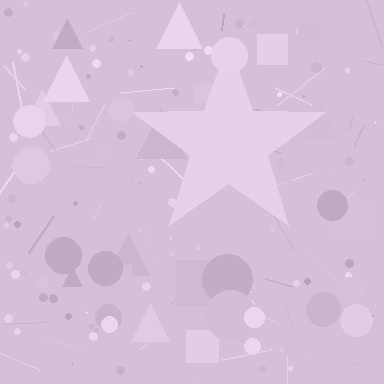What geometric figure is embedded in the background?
A star is embedded in the background.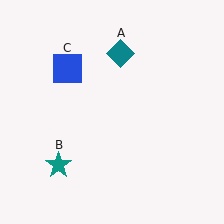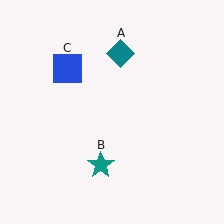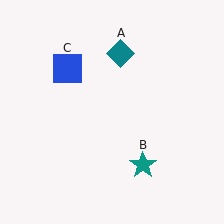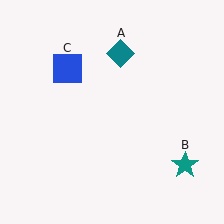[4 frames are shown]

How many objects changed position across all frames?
1 object changed position: teal star (object B).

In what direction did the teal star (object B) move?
The teal star (object B) moved right.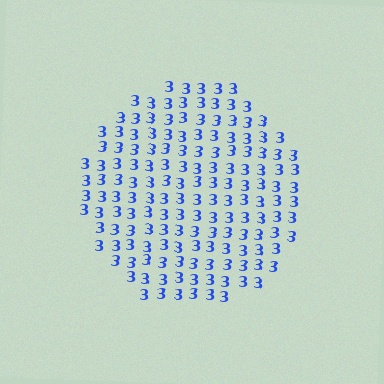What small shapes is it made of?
It is made of small digit 3's.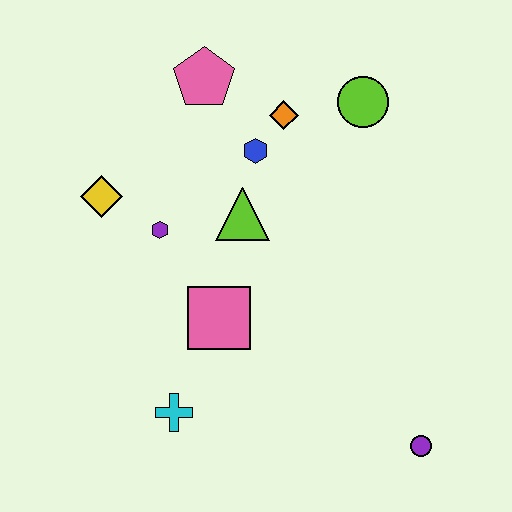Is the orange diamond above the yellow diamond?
Yes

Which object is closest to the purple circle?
The pink square is closest to the purple circle.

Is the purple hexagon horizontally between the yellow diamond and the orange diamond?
Yes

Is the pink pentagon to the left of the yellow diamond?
No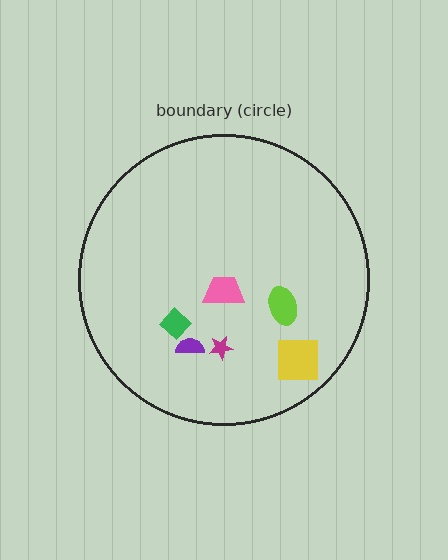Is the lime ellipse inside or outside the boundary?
Inside.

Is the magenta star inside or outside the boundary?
Inside.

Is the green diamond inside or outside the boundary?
Inside.